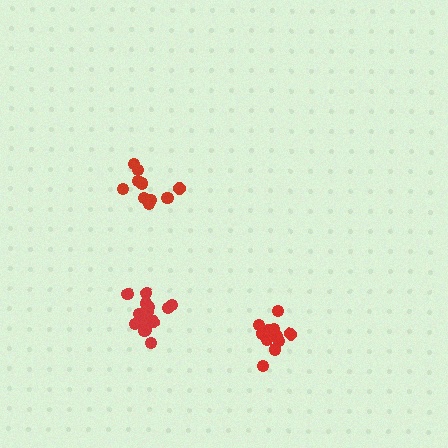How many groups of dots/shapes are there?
There are 3 groups.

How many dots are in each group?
Group 1: 12 dots, Group 2: 10 dots, Group 3: 16 dots (38 total).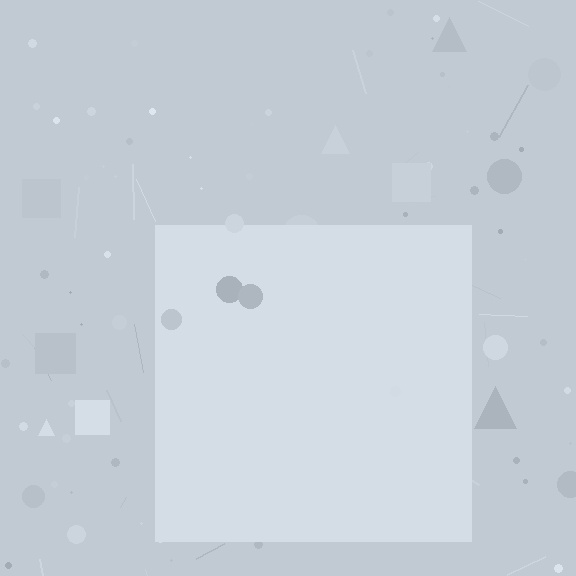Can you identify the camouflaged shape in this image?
The camouflaged shape is a square.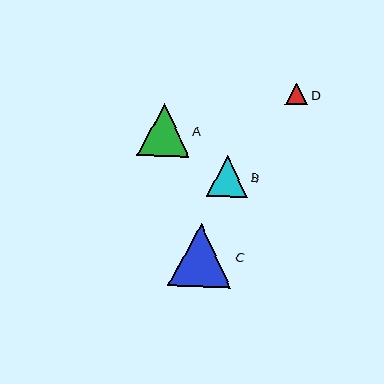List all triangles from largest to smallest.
From largest to smallest: C, A, B, D.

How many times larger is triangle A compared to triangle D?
Triangle A is approximately 2.4 times the size of triangle D.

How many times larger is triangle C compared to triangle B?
Triangle C is approximately 1.5 times the size of triangle B.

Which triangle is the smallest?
Triangle D is the smallest with a size of approximately 22 pixels.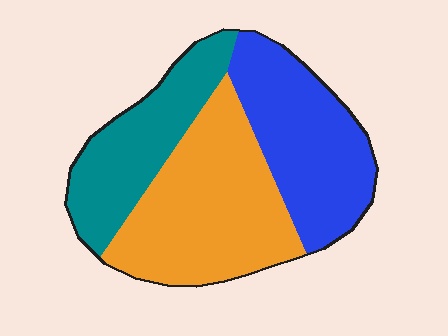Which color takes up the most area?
Orange, at roughly 40%.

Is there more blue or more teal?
Blue.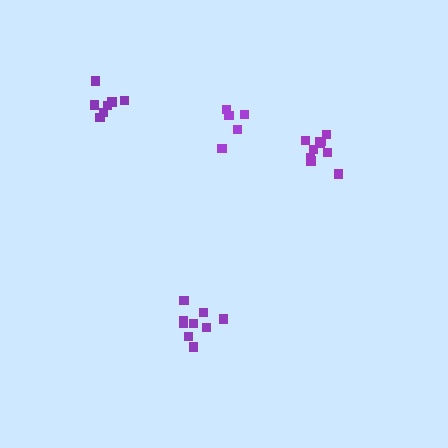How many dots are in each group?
Group 1: 10 dots, Group 2: 7 dots, Group 3: 5 dots, Group 4: 9 dots (31 total).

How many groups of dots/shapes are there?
There are 4 groups.